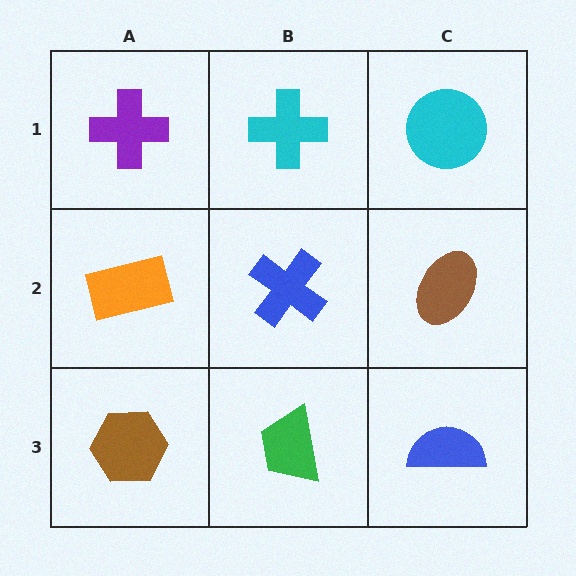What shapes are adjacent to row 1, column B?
A blue cross (row 2, column B), a purple cross (row 1, column A), a cyan circle (row 1, column C).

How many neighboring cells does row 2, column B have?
4.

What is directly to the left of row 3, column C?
A green trapezoid.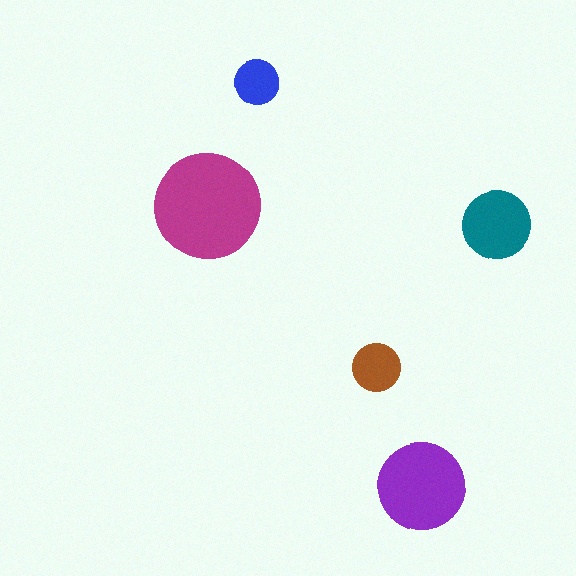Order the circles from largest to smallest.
the magenta one, the purple one, the teal one, the brown one, the blue one.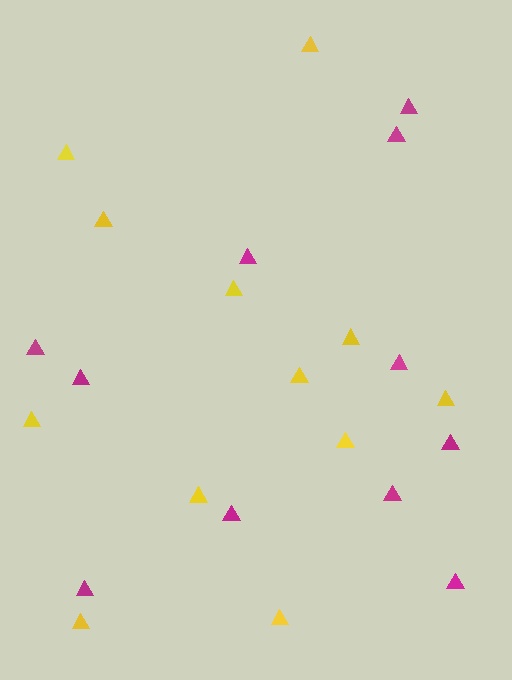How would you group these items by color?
There are 2 groups: one group of magenta triangles (11) and one group of yellow triangles (12).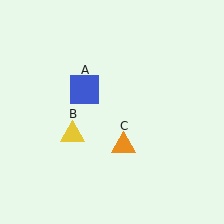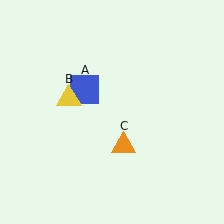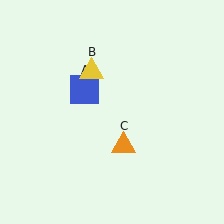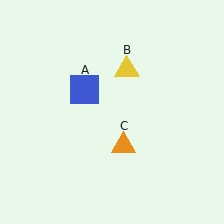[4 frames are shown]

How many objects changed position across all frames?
1 object changed position: yellow triangle (object B).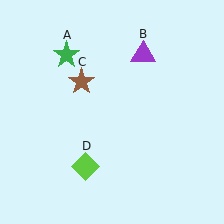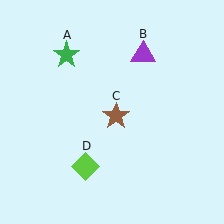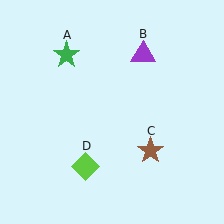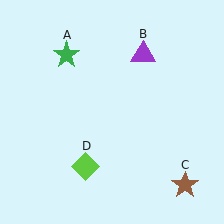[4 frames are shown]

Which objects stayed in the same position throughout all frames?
Green star (object A) and purple triangle (object B) and lime diamond (object D) remained stationary.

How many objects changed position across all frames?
1 object changed position: brown star (object C).